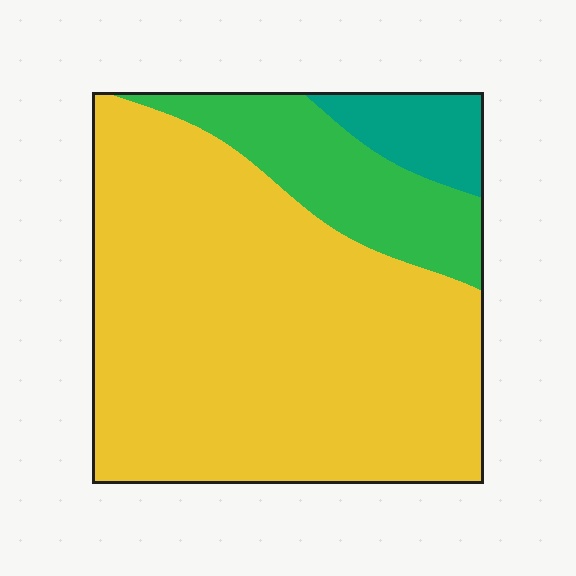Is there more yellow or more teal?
Yellow.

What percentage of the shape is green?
Green covers 17% of the shape.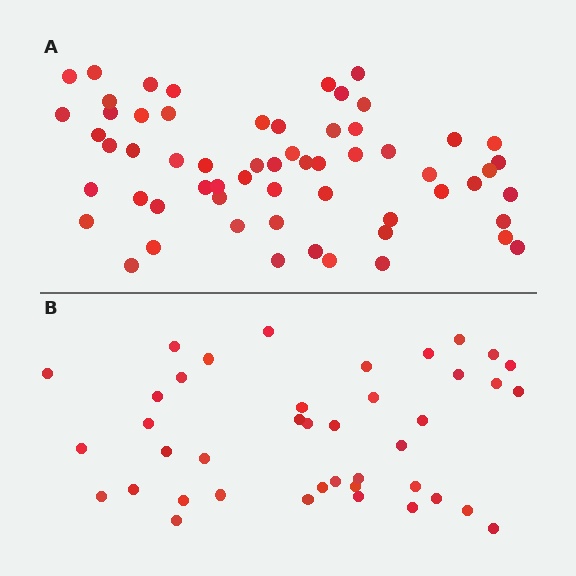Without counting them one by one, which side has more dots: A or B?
Region A (the top region) has more dots.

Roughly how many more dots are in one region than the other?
Region A has approximately 20 more dots than region B.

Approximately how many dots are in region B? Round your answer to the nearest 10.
About 40 dots. (The exact count is 41, which rounds to 40.)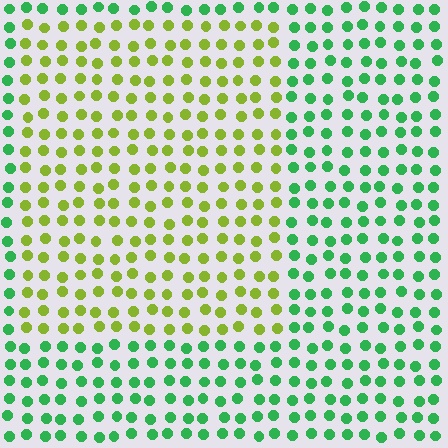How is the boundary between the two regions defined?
The boundary is defined purely by a slight shift in hue (about 55 degrees). Spacing, size, and orientation are identical on both sides.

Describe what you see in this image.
The image is filled with small green elements in a uniform arrangement. A rectangle-shaped region is visible where the elements are tinted to a slightly different hue, forming a subtle color boundary.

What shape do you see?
I see a rectangle.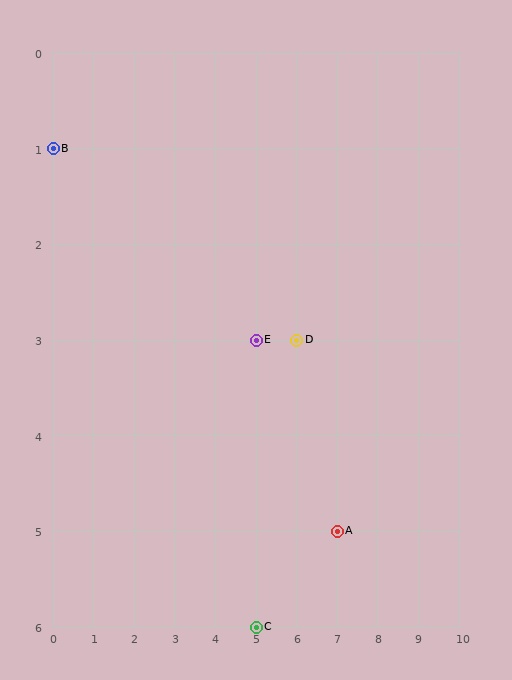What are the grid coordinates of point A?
Point A is at grid coordinates (7, 5).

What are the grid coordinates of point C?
Point C is at grid coordinates (5, 6).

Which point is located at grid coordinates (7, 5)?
Point A is at (7, 5).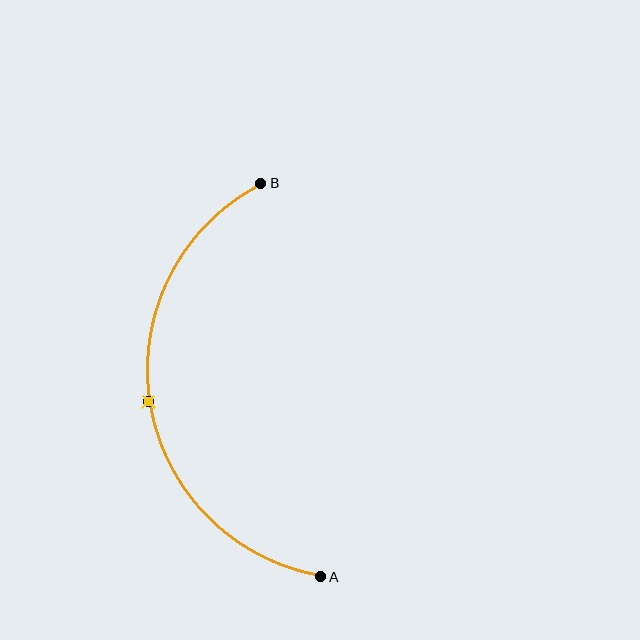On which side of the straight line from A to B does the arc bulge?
The arc bulges to the left of the straight line connecting A and B.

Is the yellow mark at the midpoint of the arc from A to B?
Yes. The yellow mark lies on the arc at equal arc-length from both A and B — it is the arc midpoint.